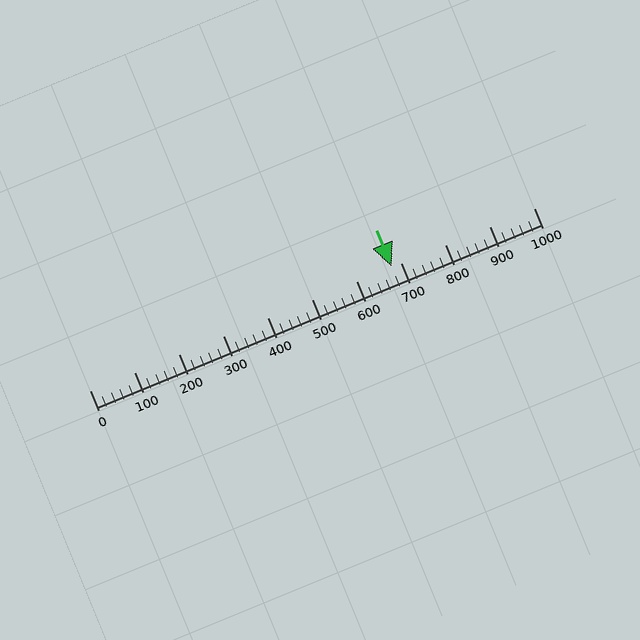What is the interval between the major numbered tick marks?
The major tick marks are spaced 100 units apart.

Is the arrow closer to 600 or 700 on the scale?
The arrow is closer to 700.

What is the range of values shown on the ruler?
The ruler shows values from 0 to 1000.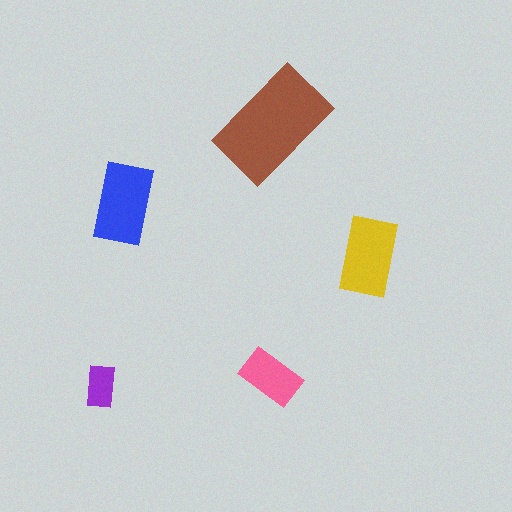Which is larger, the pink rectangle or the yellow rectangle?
The yellow one.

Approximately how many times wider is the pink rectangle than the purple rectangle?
About 1.5 times wider.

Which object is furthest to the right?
The yellow rectangle is rightmost.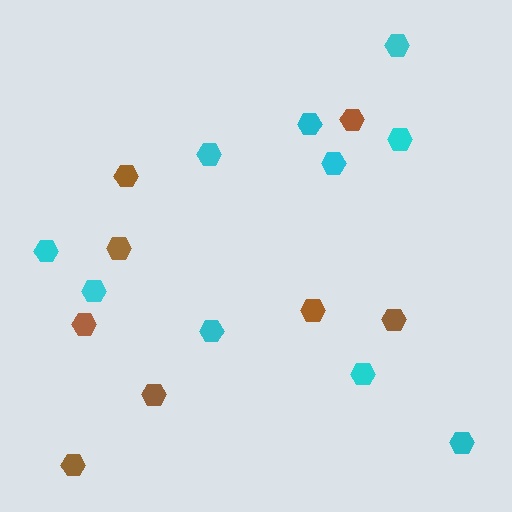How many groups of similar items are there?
There are 2 groups: one group of brown hexagons (8) and one group of cyan hexagons (10).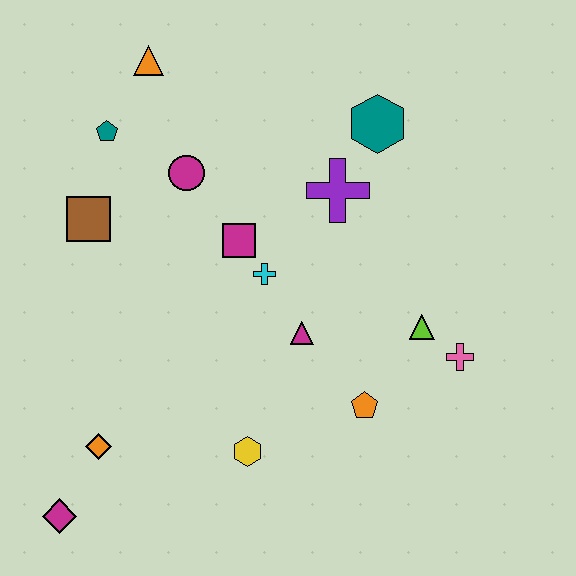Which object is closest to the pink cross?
The lime triangle is closest to the pink cross.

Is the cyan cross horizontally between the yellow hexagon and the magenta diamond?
No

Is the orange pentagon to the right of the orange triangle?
Yes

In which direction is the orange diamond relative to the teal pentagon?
The orange diamond is below the teal pentagon.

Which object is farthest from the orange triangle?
The magenta diamond is farthest from the orange triangle.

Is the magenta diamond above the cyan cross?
No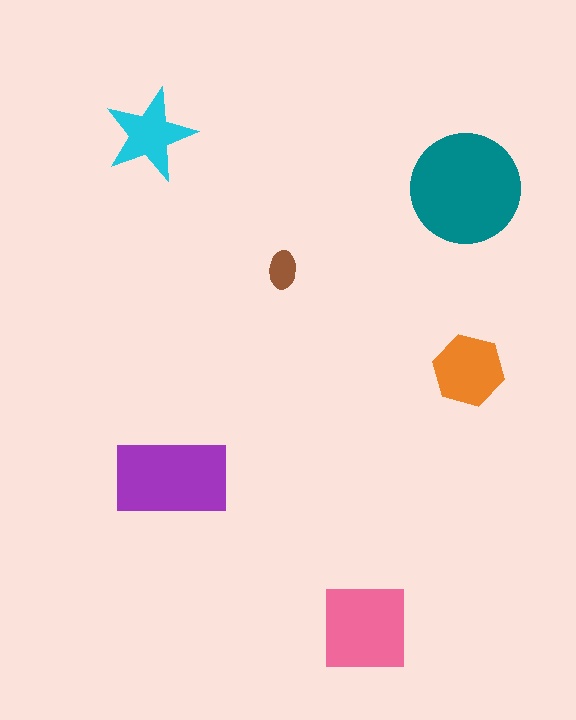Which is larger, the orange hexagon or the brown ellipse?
The orange hexagon.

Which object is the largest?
The teal circle.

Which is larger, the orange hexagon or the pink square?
The pink square.